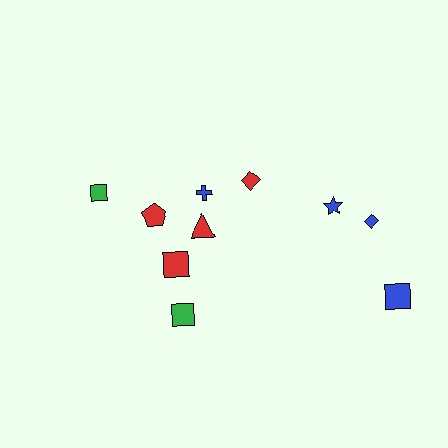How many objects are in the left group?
There are 6 objects.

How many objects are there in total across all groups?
There are 10 objects.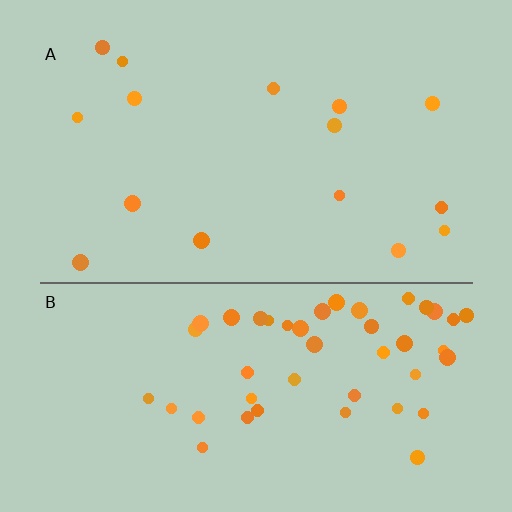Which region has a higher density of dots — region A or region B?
B (the bottom).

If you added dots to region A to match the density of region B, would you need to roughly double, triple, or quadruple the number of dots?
Approximately triple.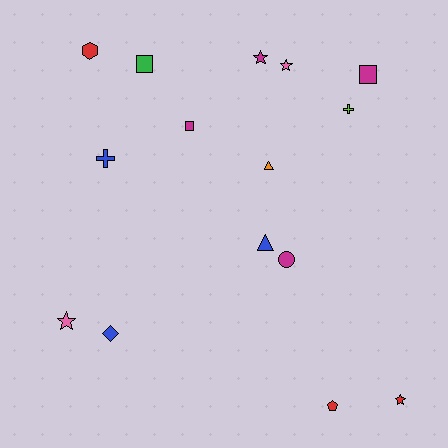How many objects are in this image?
There are 15 objects.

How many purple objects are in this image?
There are no purple objects.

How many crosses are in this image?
There are 2 crosses.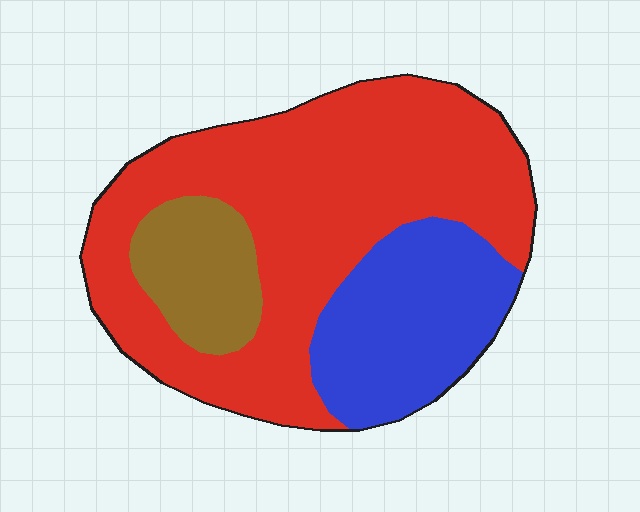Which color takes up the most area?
Red, at roughly 60%.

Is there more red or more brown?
Red.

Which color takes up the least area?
Brown, at roughly 15%.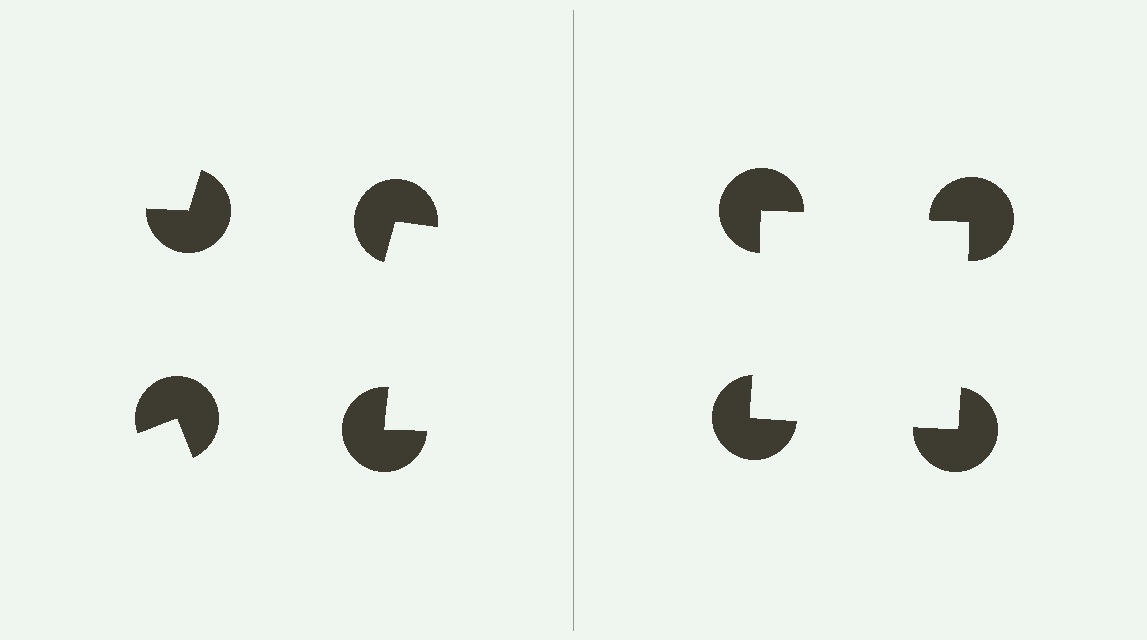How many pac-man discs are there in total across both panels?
8 — 4 on each side.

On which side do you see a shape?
An illusory square appears on the right side. On the left side the wedge cuts are rotated, so no coherent shape forms.